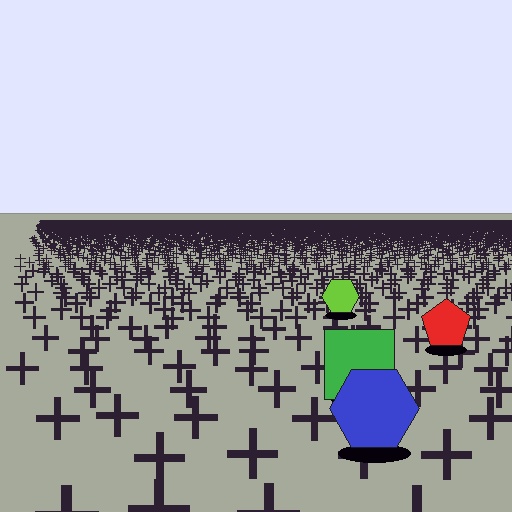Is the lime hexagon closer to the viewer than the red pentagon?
No. The red pentagon is closer — you can tell from the texture gradient: the ground texture is coarser near it.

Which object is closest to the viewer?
The blue hexagon is closest. The texture marks near it are larger and more spread out.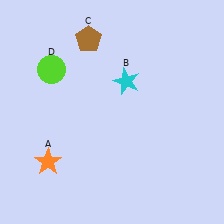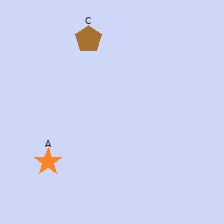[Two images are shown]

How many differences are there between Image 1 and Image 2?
There are 2 differences between the two images.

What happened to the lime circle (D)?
The lime circle (D) was removed in Image 2. It was in the top-left area of Image 1.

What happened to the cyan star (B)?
The cyan star (B) was removed in Image 2. It was in the top-right area of Image 1.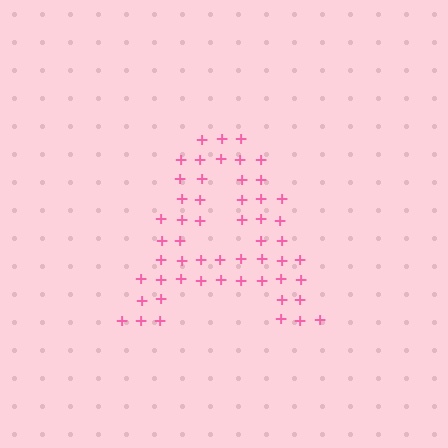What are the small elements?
The small elements are plus signs.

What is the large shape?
The large shape is the letter A.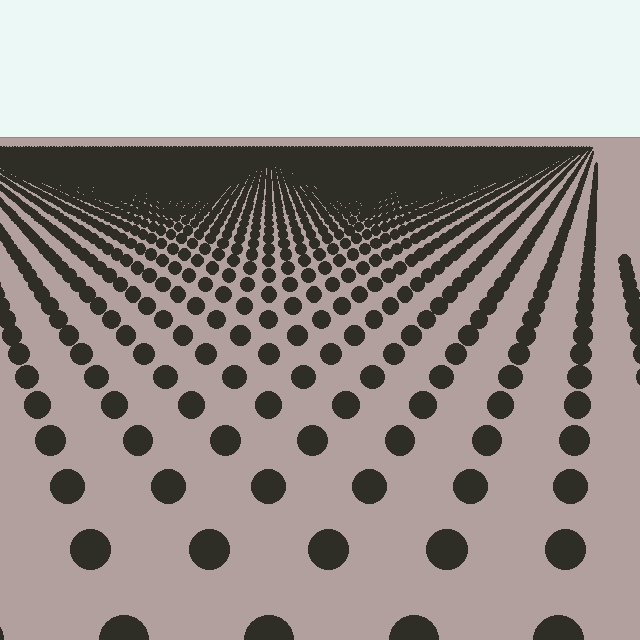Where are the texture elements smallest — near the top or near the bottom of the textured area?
Near the top.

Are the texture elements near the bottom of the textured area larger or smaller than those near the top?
Larger. Near the bottom, elements are closer to the viewer and appear at a bigger on-screen size.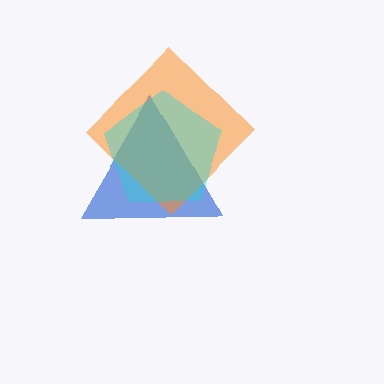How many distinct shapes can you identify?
There are 3 distinct shapes: a blue triangle, an orange diamond, a cyan pentagon.